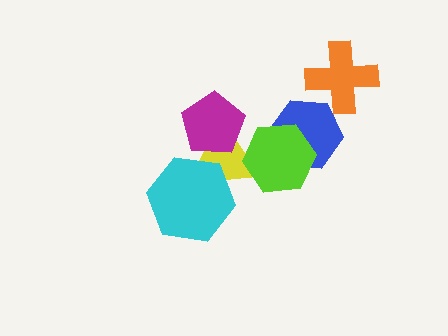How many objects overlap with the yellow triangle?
3 objects overlap with the yellow triangle.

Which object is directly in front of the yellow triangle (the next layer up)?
The cyan hexagon is directly in front of the yellow triangle.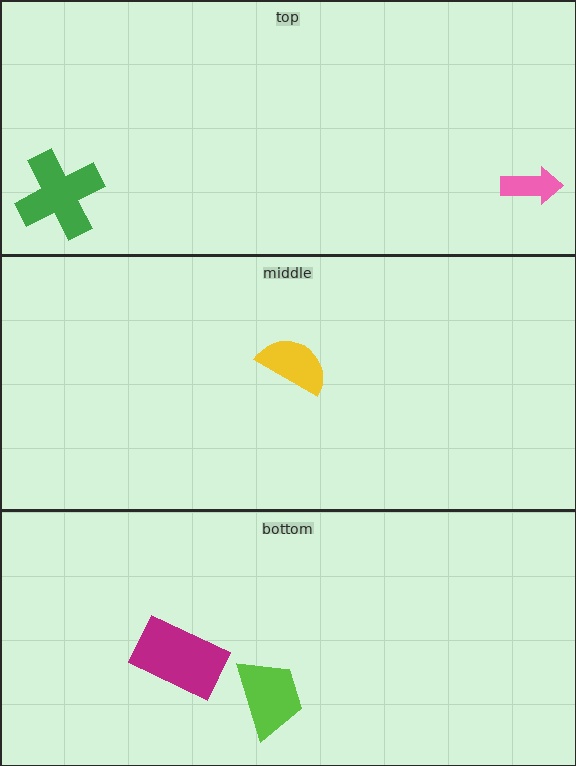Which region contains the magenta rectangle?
The bottom region.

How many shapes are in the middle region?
1.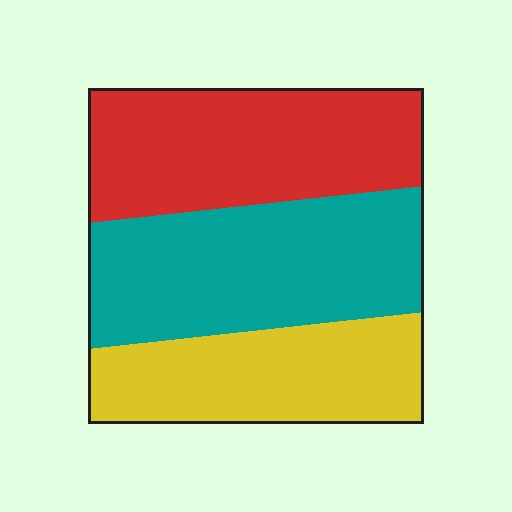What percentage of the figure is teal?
Teal covers roughly 35% of the figure.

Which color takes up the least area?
Yellow, at roughly 30%.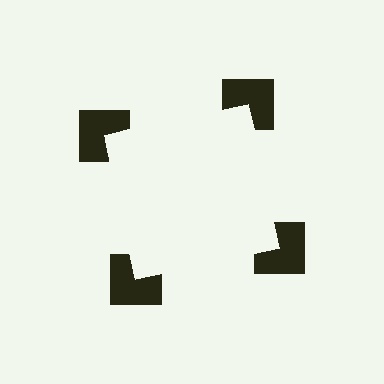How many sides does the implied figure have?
4 sides.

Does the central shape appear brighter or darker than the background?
It typically appears slightly brighter than the background, even though no actual brightness change is drawn.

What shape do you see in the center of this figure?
An illusory square — its edges are inferred from the aligned wedge cuts in the notched squares, not physically drawn.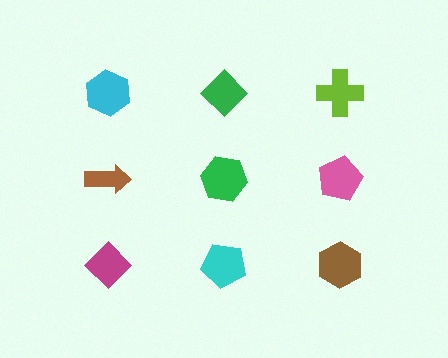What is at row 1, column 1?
A cyan hexagon.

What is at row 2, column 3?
A pink pentagon.